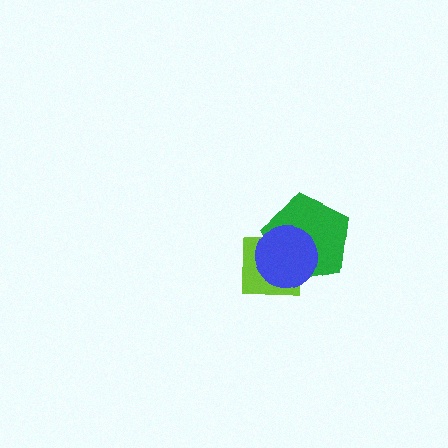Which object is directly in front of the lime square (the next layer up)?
The green pentagon is directly in front of the lime square.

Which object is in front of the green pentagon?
The blue circle is in front of the green pentagon.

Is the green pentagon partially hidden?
Yes, it is partially covered by another shape.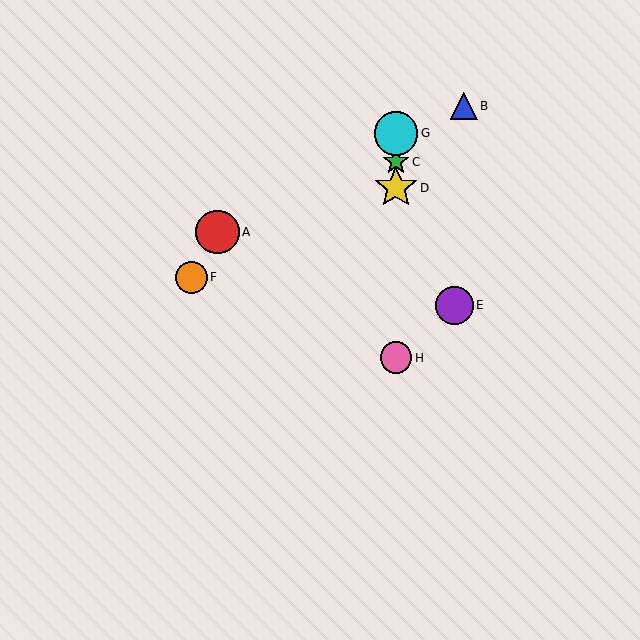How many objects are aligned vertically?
4 objects (C, D, G, H) are aligned vertically.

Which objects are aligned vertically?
Objects C, D, G, H are aligned vertically.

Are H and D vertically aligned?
Yes, both are at x≈396.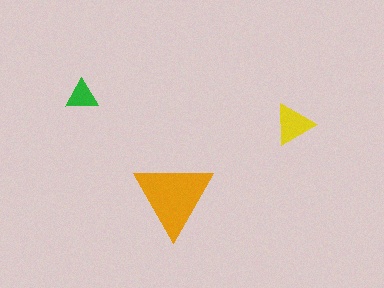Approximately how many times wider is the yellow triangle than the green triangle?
About 1.5 times wider.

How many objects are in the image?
There are 3 objects in the image.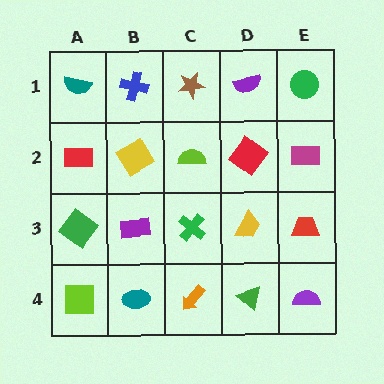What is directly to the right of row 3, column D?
A red trapezoid.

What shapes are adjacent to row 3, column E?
A magenta rectangle (row 2, column E), a purple semicircle (row 4, column E), a yellow trapezoid (row 3, column D).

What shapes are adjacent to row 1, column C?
A lime semicircle (row 2, column C), a blue cross (row 1, column B), a purple semicircle (row 1, column D).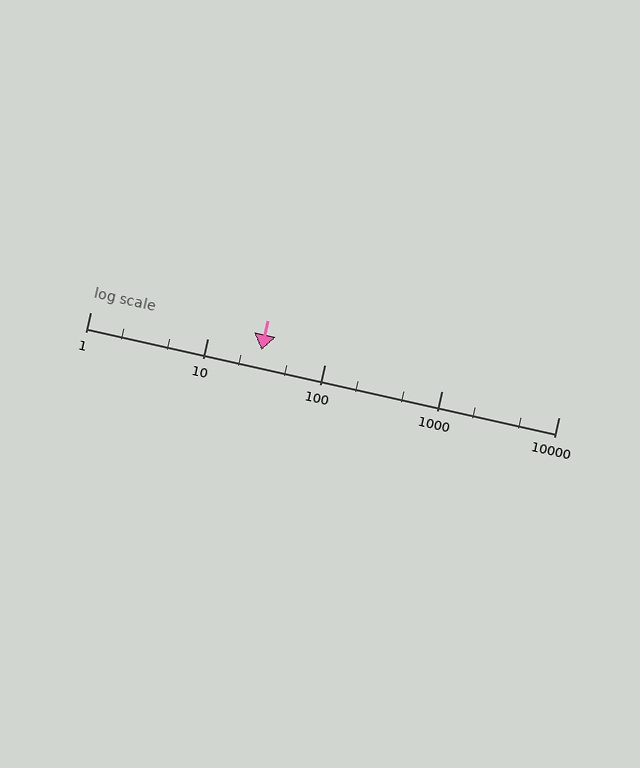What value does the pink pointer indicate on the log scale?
The pointer indicates approximately 29.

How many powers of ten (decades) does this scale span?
The scale spans 4 decades, from 1 to 10000.